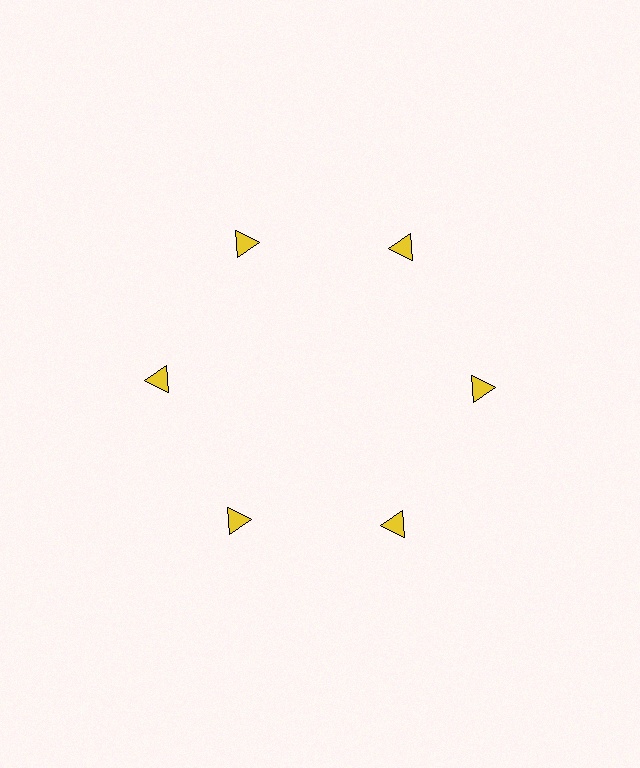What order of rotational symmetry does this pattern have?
This pattern has 6-fold rotational symmetry.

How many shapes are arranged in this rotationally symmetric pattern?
There are 6 shapes, arranged in 6 groups of 1.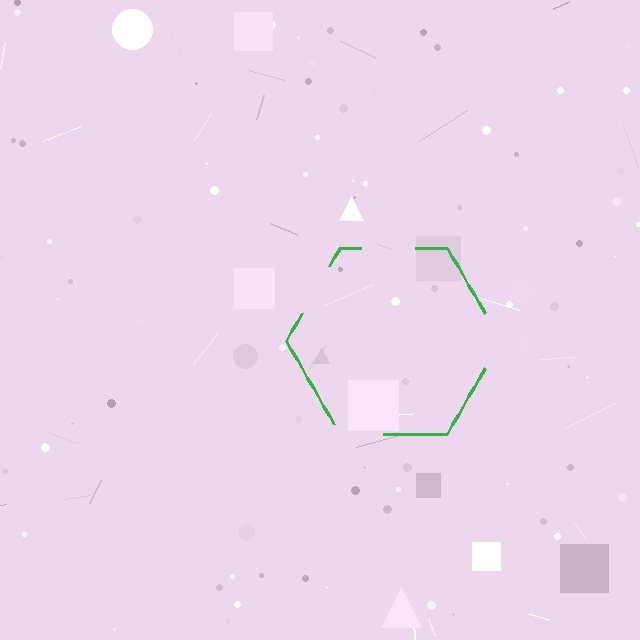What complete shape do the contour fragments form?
The contour fragments form a hexagon.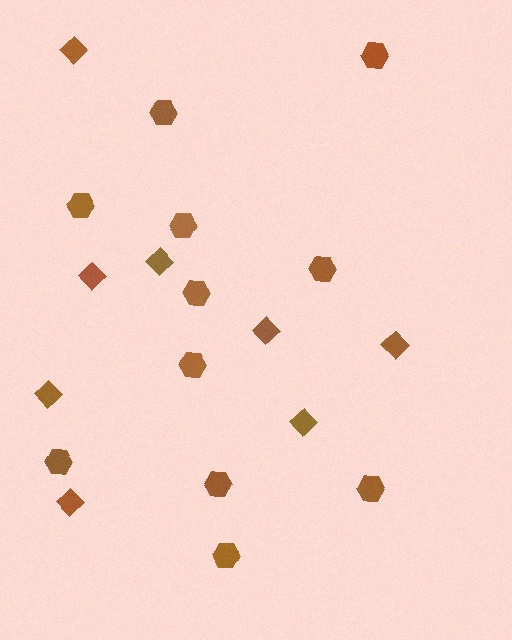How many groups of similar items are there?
There are 2 groups: one group of hexagons (11) and one group of diamonds (8).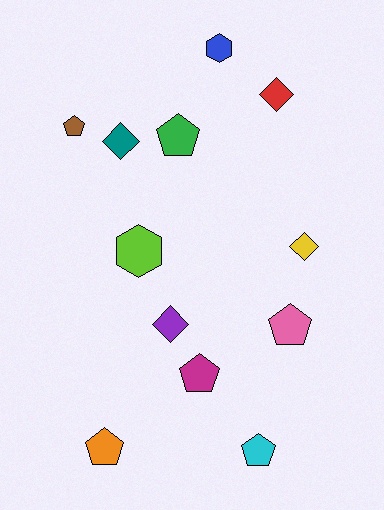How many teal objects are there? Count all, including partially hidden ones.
There is 1 teal object.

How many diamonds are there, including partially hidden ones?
There are 4 diamonds.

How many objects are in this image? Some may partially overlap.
There are 12 objects.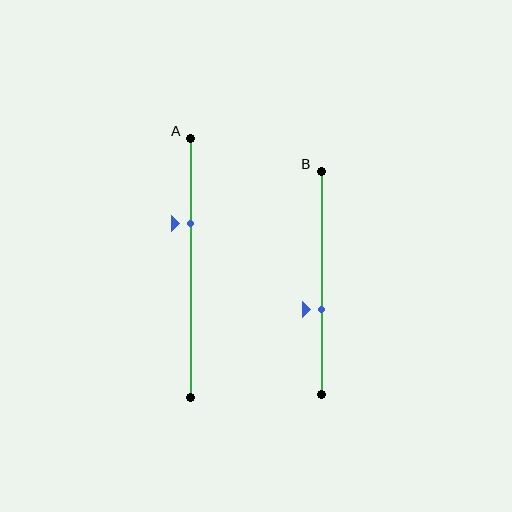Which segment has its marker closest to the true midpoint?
Segment B has its marker closest to the true midpoint.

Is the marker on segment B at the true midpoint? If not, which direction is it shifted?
No, the marker on segment B is shifted downward by about 12% of the segment length.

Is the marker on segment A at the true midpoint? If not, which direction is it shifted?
No, the marker on segment A is shifted upward by about 17% of the segment length.